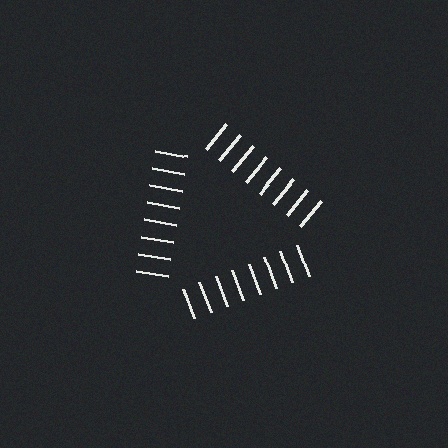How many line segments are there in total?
24 — 8 along each of the 3 edges.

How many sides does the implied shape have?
3 sides — the line-ends trace a triangle.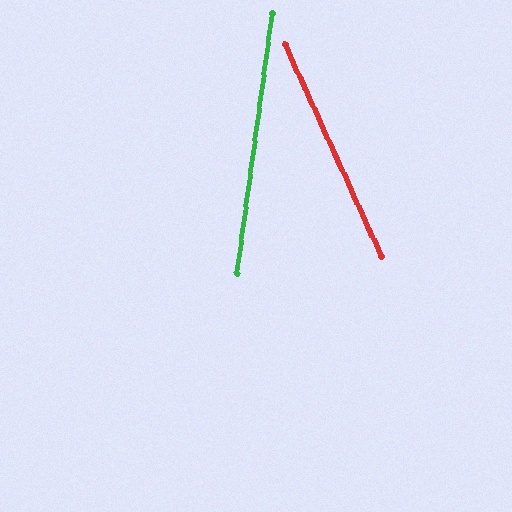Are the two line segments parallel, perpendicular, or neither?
Neither parallel nor perpendicular — they differ by about 32°.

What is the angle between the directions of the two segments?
Approximately 32 degrees.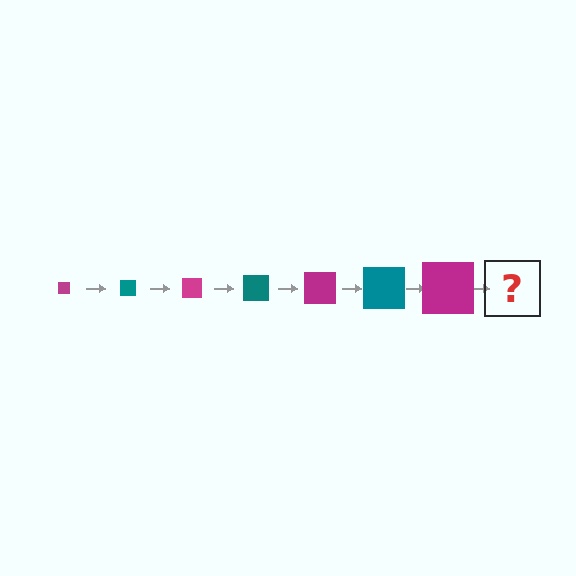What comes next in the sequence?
The next element should be a teal square, larger than the previous one.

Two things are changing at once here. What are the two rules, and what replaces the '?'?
The two rules are that the square grows larger each step and the color cycles through magenta and teal. The '?' should be a teal square, larger than the previous one.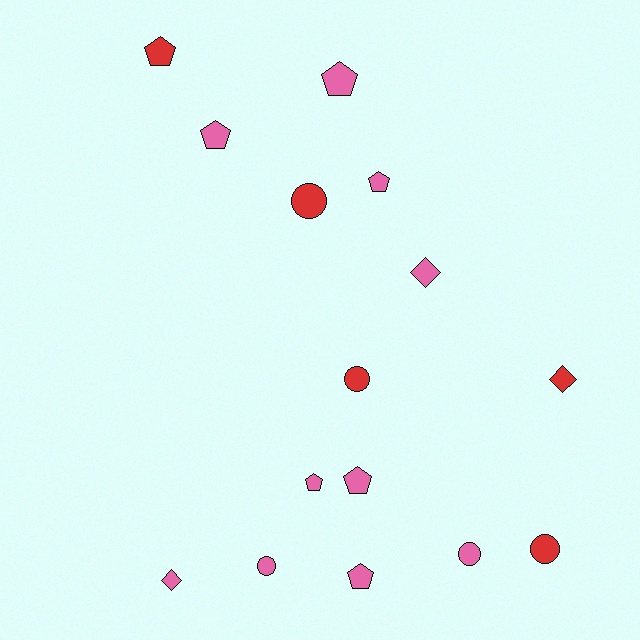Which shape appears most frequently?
Pentagon, with 7 objects.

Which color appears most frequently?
Pink, with 10 objects.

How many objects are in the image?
There are 15 objects.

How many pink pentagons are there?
There are 6 pink pentagons.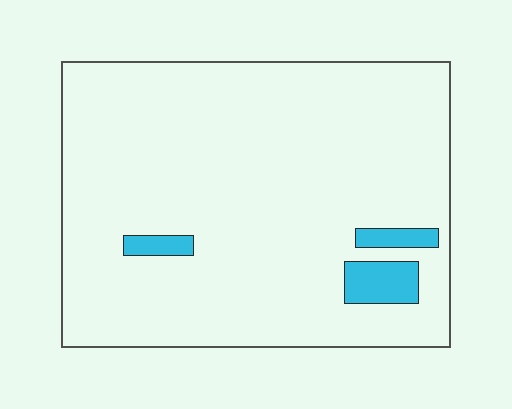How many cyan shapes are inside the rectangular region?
3.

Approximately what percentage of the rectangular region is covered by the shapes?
Approximately 5%.